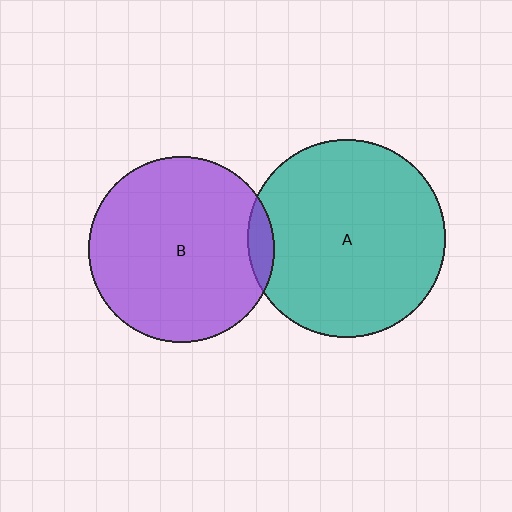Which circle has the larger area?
Circle A (teal).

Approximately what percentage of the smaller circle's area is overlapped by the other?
Approximately 5%.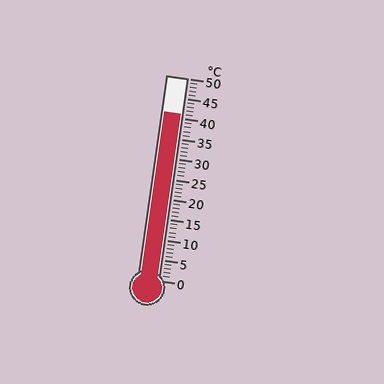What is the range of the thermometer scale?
The thermometer scale ranges from 0°C to 50°C.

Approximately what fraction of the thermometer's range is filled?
The thermometer is filled to approximately 80% of its range.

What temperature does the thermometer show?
The thermometer shows approximately 41°C.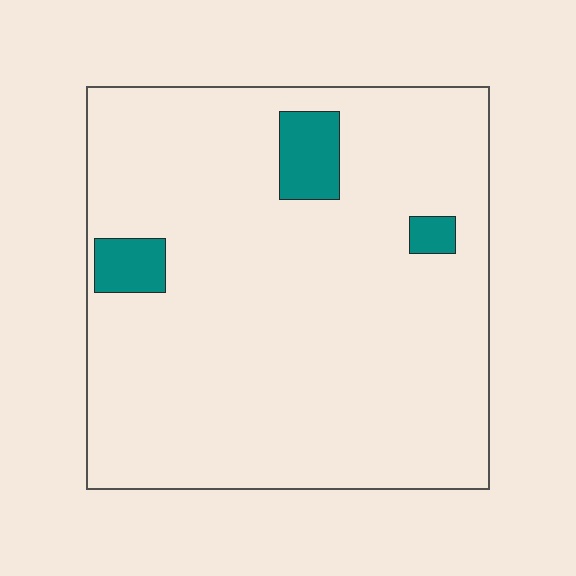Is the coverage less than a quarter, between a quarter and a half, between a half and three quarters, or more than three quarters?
Less than a quarter.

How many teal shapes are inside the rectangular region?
3.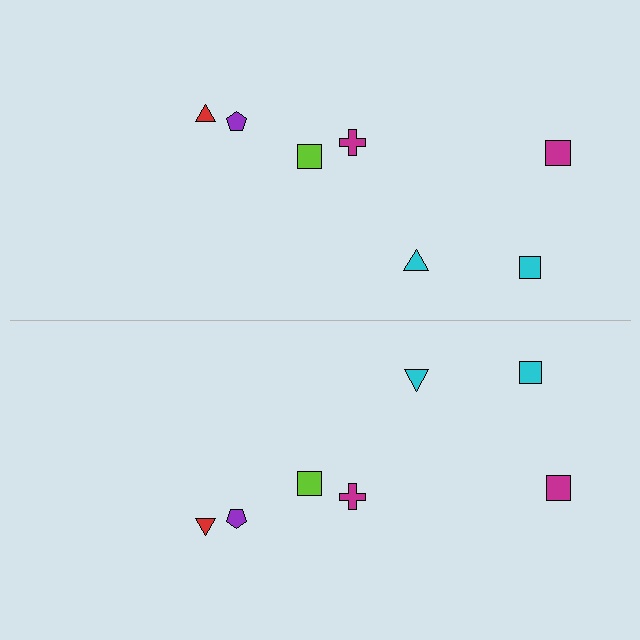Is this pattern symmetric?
Yes, this pattern has bilateral (reflection) symmetry.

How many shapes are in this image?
There are 14 shapes in this image.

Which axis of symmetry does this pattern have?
The pattern has a horizontal axis of symmetry running through the center of the image.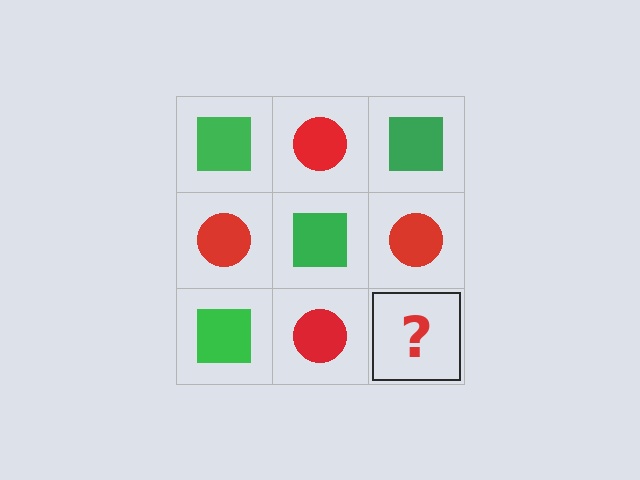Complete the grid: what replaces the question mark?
The question mark should be replaced with a green square.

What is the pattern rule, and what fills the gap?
The rule is that it alternates green square and red circle in a checkerboard pattern. The gap should be filled with a green square.